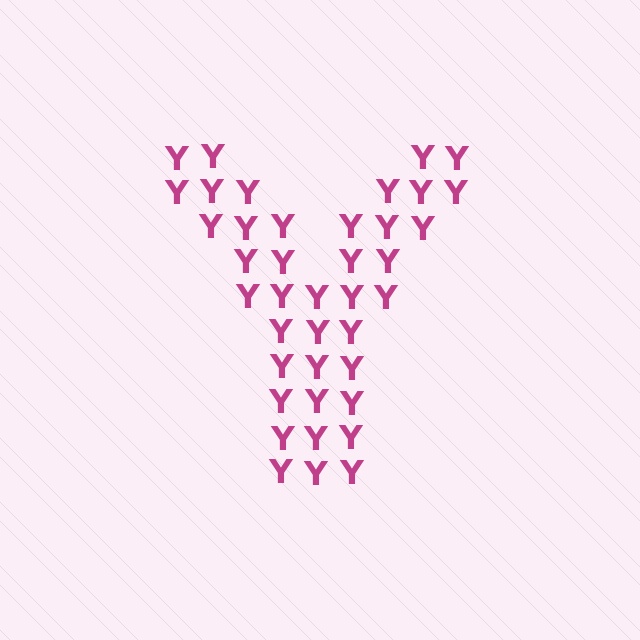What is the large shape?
The large shape is the letter Y.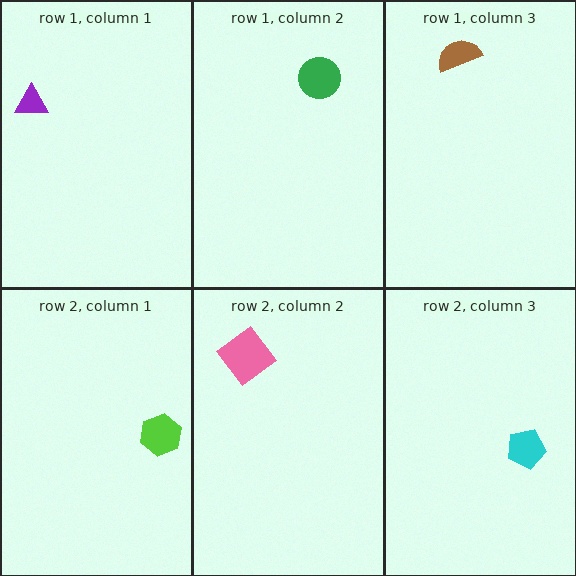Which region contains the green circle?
The row 1, column 2 region.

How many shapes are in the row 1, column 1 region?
1.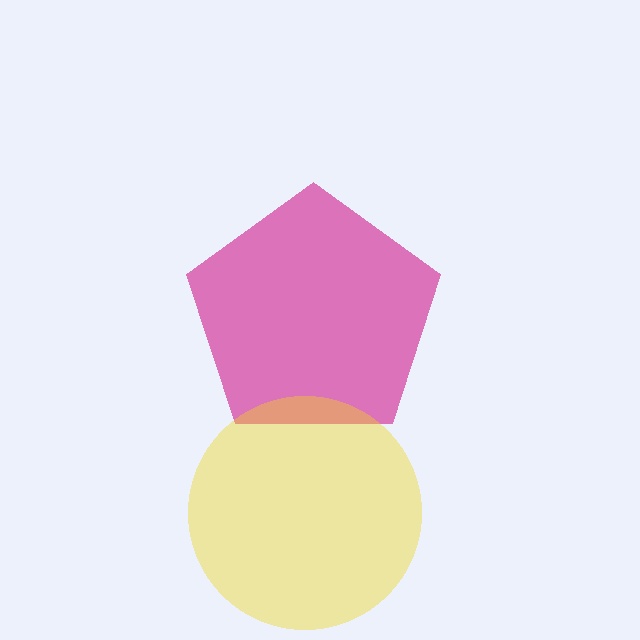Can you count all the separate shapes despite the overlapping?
Yes, there are 2 separate shapes.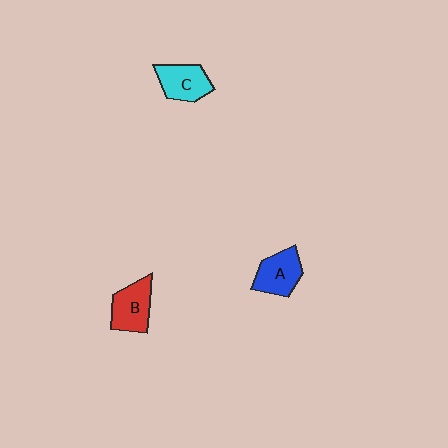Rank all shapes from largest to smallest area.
From largest to smallest: B (red), A (blue), C (cyan).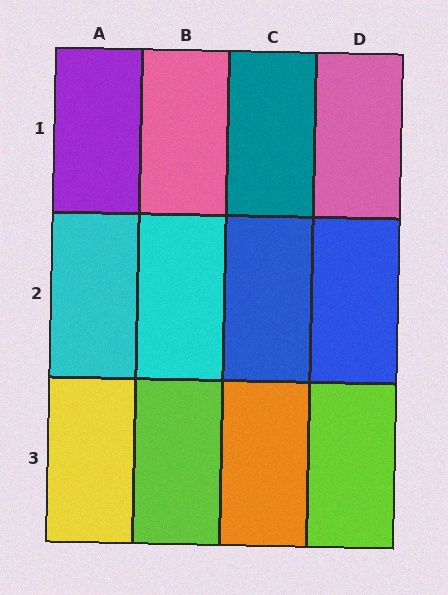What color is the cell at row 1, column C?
Teal.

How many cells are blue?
2 cells are blue.